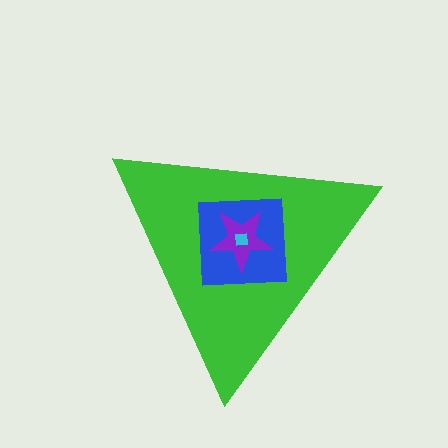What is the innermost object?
The cyan square.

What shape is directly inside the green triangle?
The blue square.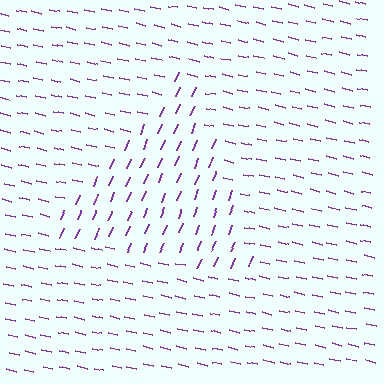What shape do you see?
I see a triangle.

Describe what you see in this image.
The image is filled with small purple line segments. A triangle region in the image has lines oriented differently from the surrounding lines, creating a visible texture boundary.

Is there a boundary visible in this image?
Yes, there is a texture boundary formed by a change in line orientation.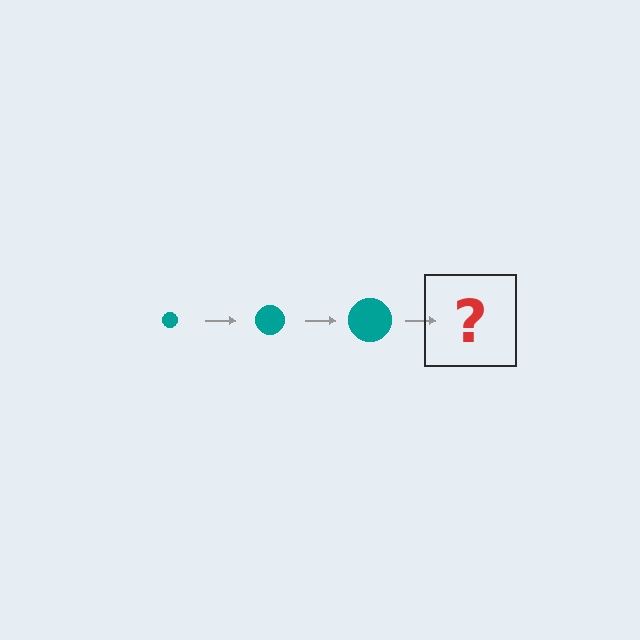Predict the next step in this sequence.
The next step is a teal circle, larger than the previous one.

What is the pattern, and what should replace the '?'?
The pattern is that the circle gets progressively larger each step. The '?' should be a teal circle, larger than the previous one.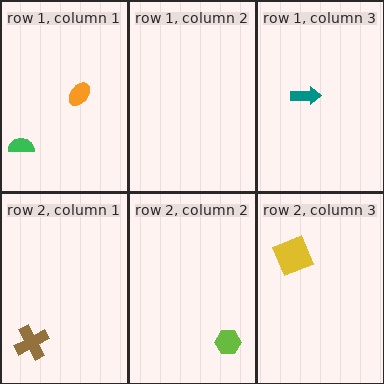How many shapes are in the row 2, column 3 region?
1.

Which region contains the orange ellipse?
The row 1, column 1 region.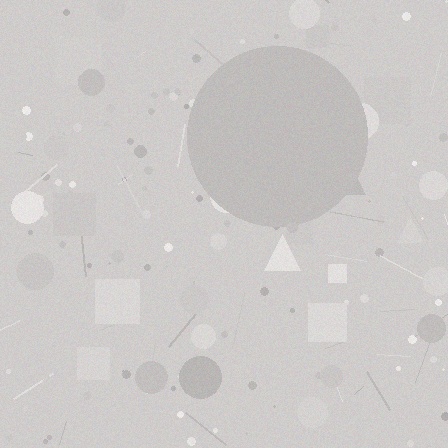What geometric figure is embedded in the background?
A circle is embedded in the background.